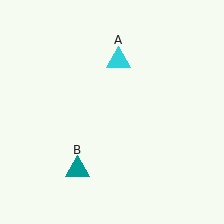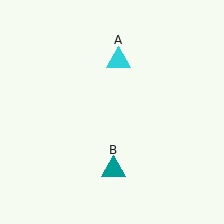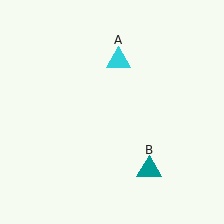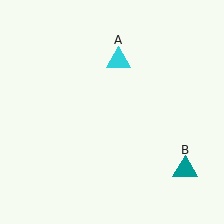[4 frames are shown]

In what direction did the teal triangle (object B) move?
The teal triangle (object B) moved right.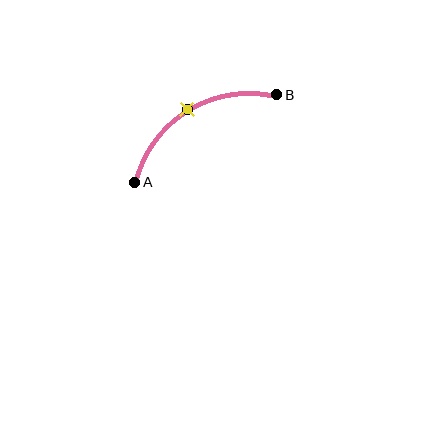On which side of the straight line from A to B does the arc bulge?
The arc bulges above the straight line connecting A and B.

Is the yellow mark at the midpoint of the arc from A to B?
Yes. The yellow mark lies on the arc at equal arc-length from both A and B — it is the arc midpoint.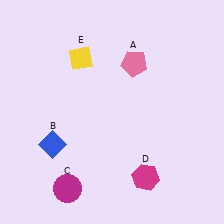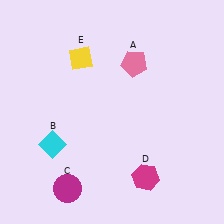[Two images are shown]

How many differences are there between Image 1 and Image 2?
There is 1 difference between the two images.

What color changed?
The diamond (B) changed from blue in Image 1 to cyan in Image 2.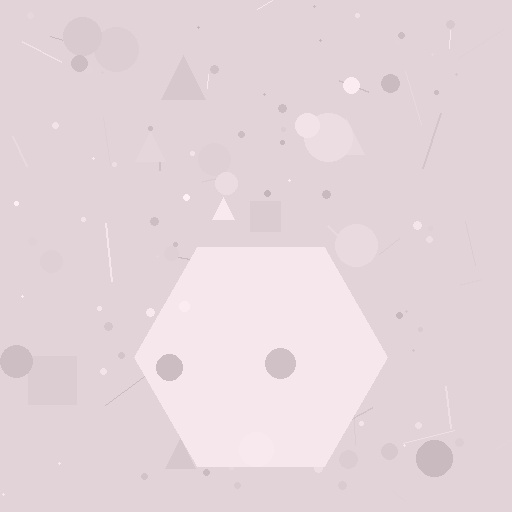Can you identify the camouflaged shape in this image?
The camouflaged shape is a hexagon.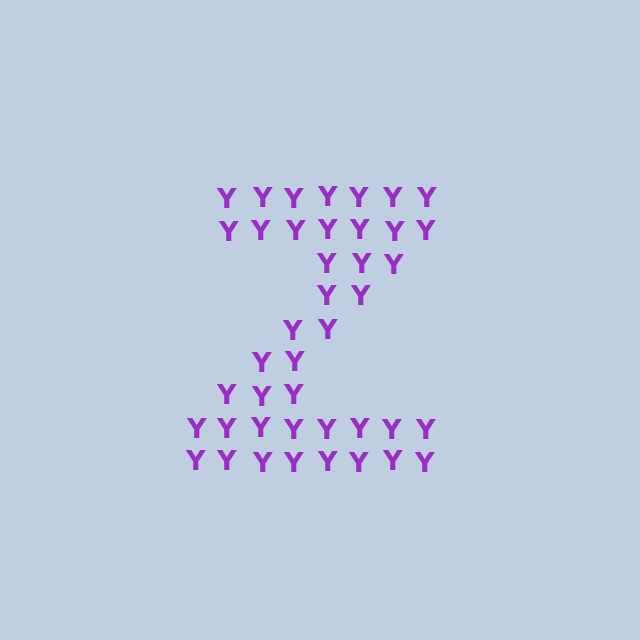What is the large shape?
The large shape is the letter Z.